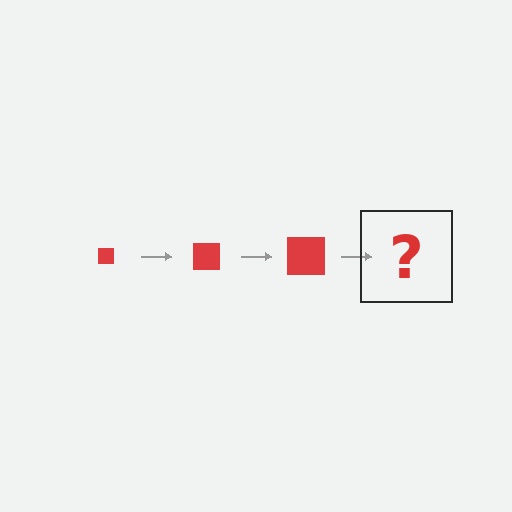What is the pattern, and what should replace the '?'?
The pattern is that the square gets progressively larger each step. The '?' should be a red square, larger than the previous one.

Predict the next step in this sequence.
The next step is a red square, larger than the previous one.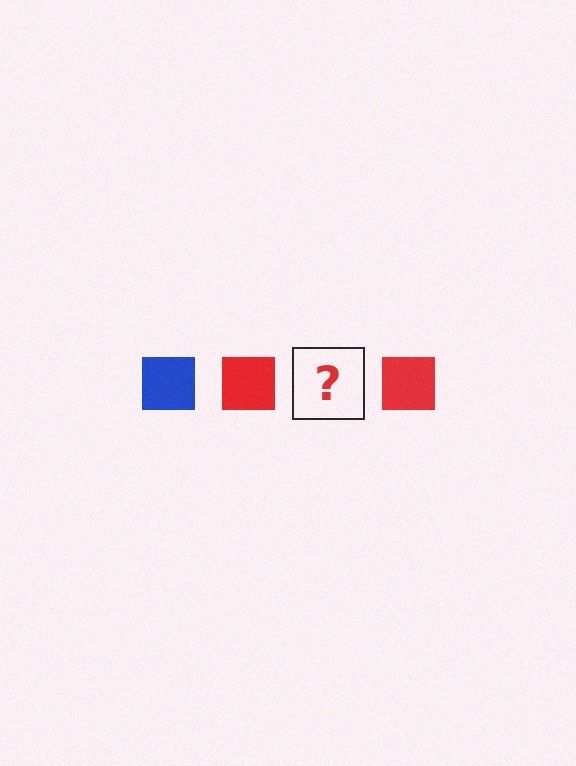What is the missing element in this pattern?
The missing element is a blue square.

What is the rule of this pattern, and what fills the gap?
The rule is that the pattern cycles through blue, red squares. The gap should be filled with a blue square.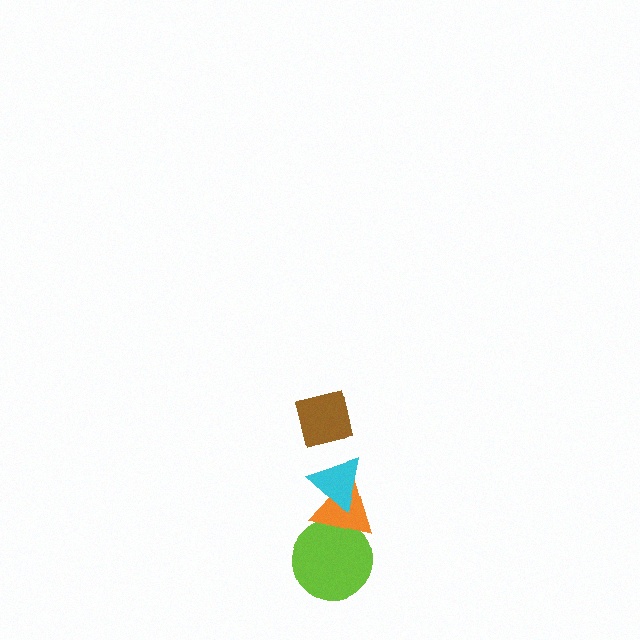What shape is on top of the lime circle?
The orange triangle is on top of the lime circle.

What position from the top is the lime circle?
The lime circle is 4th from the top.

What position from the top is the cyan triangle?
The cyan triangle is 2nd from the top.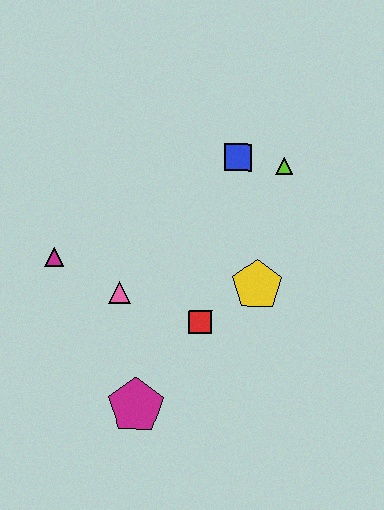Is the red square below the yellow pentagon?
Yes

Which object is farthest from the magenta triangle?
The lime triangle is farthest from the magenta triangle.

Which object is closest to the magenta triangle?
The pink triangle is closest to the magenta triangle.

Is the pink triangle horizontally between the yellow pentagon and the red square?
No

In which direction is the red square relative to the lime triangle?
The red square is below the lime triangle.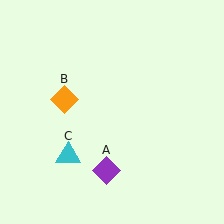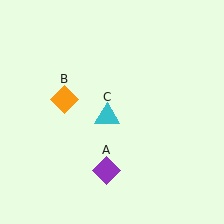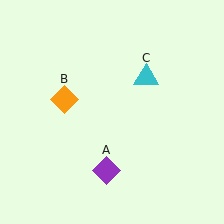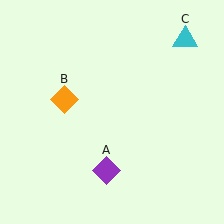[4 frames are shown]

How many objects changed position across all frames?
1 object changed position: cyan triangle (object C).